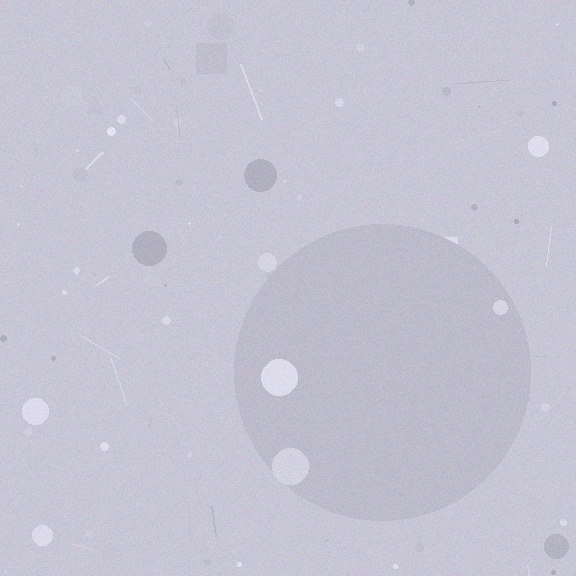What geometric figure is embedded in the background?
A circle is embedded in the background.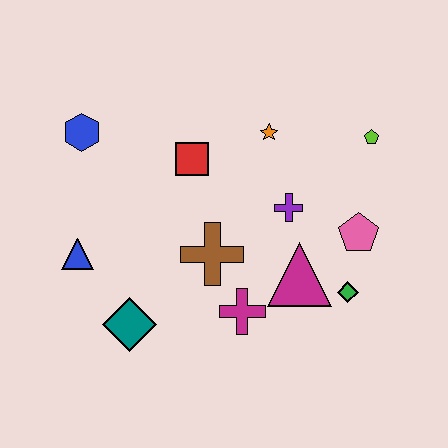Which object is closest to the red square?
The orange star is closest to the red square.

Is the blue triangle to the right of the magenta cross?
No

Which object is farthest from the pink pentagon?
The blue hexagon is farthest from the pink pentagon.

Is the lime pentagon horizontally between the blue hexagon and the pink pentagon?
No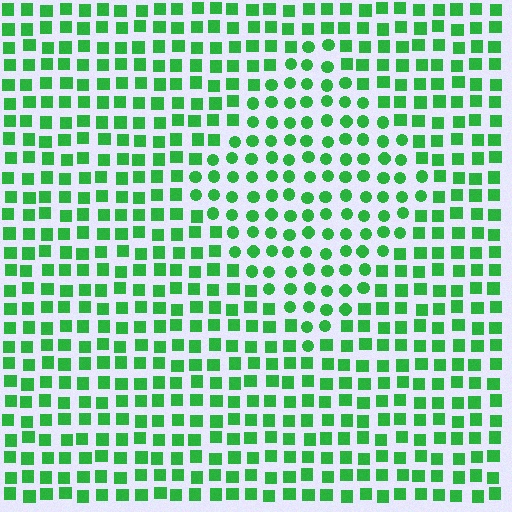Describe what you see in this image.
The image is filled with small green elements arranged in a uniform grid. A diamond-shaped region contains circles, while the surrounding area contains squares. The boundary is defined purely by the change in element shape.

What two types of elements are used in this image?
The image uses circles inside the diamond region and squares outside it.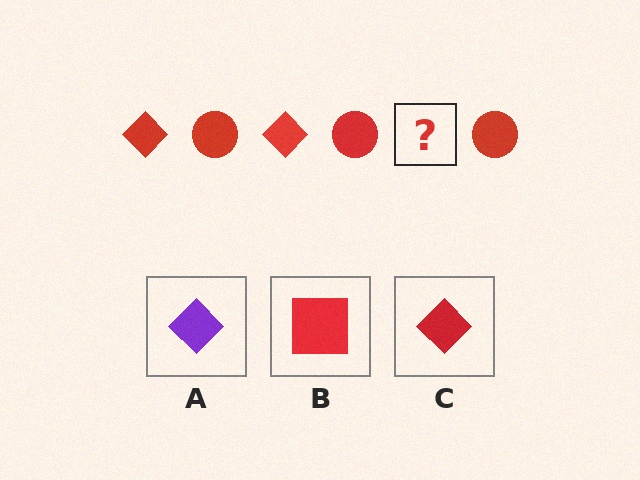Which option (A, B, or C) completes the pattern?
C.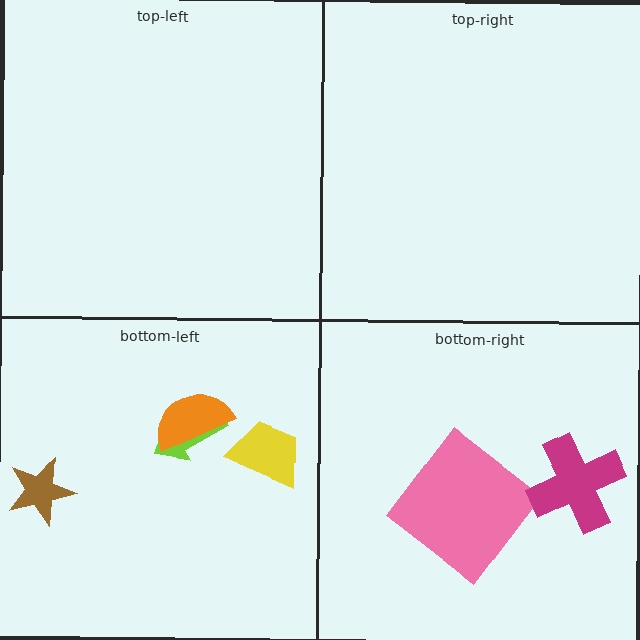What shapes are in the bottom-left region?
The yellow trapezoid, the brown star, the lime arrow, the orange semicircle.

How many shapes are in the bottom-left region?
4.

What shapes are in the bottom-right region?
The pink diamond, the magenta cross.